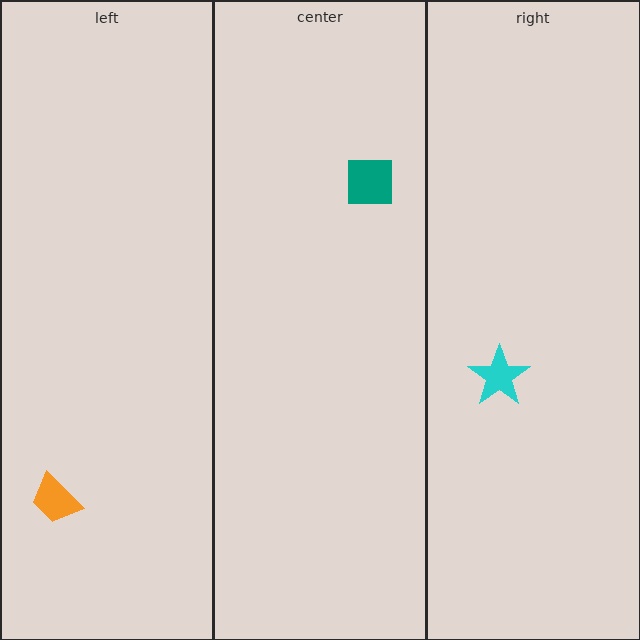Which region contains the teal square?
The center region.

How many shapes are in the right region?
1.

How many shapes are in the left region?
1.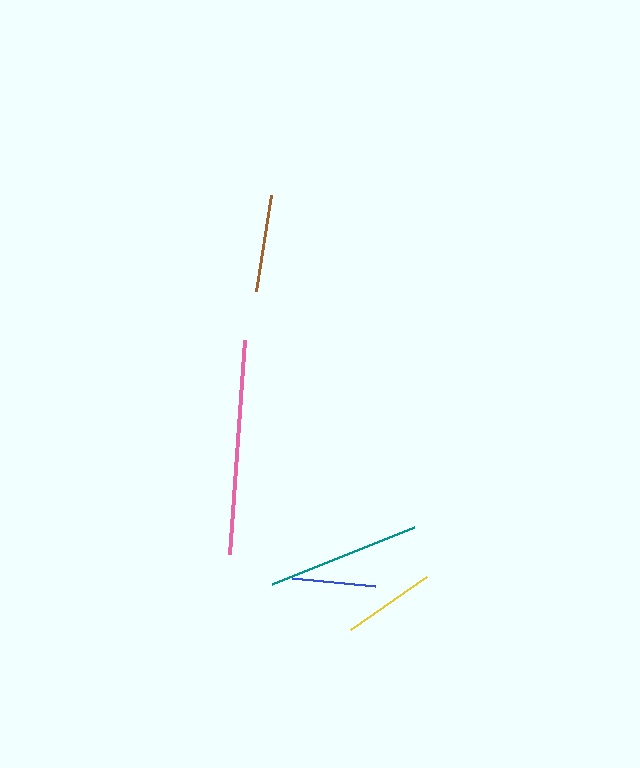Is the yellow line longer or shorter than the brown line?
The brown line is longer than the yellow line.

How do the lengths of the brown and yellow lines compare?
The brown and yellow lines are approximately the same length.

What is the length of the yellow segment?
The yellow segment is approximately 93 pixels long.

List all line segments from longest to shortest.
From longest to shortest: pink, teal, brown, yellow, blue.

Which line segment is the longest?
The pink line is the longest at approximately 214 pixels.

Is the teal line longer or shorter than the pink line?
The pink line is longer than the teal line.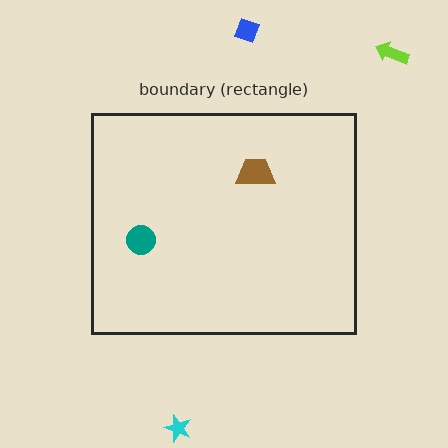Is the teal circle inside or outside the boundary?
Inside.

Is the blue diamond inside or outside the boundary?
Outside.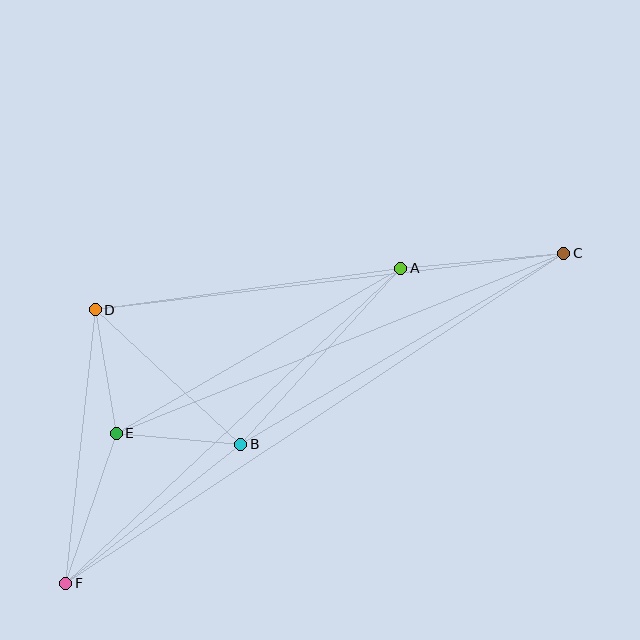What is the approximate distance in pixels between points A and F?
The distance between A and F is approximately 460 pixels.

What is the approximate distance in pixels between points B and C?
The distance between B and C is approximately 375 pixels.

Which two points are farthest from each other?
Points C and F are farthest from each other.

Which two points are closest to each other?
Points B and E are closest to each other.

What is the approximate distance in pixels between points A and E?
The distance between A and E is approximately 329 pixels.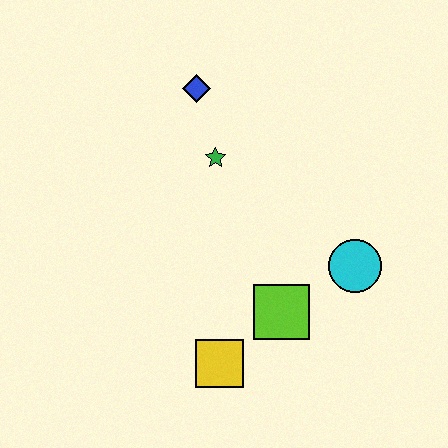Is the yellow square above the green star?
No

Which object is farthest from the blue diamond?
The yellow square is farthest from the blue diamond.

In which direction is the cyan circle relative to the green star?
The cyan circle is to the right of the green star.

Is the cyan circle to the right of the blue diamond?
Yes